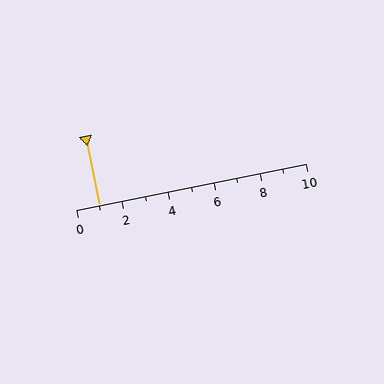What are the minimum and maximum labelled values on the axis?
The axis runs from 0 to 10.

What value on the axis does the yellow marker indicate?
The marker indicates approximately 1.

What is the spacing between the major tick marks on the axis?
The major ticks are spaced 2 apart.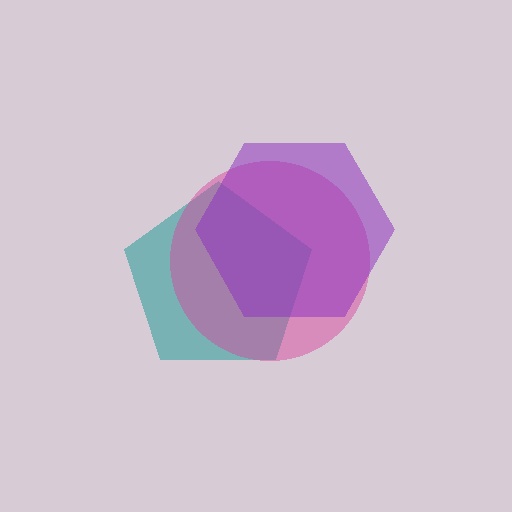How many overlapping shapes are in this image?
There are 3 overlapping shapes in the image.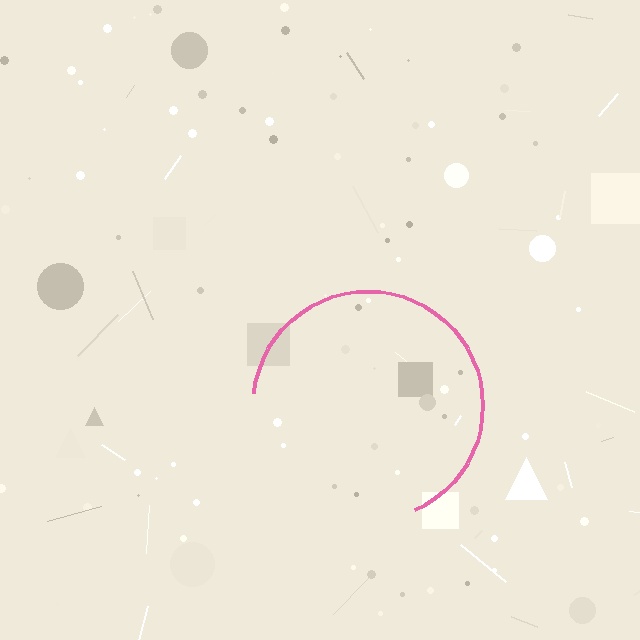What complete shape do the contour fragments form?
The contour fragments form a circle.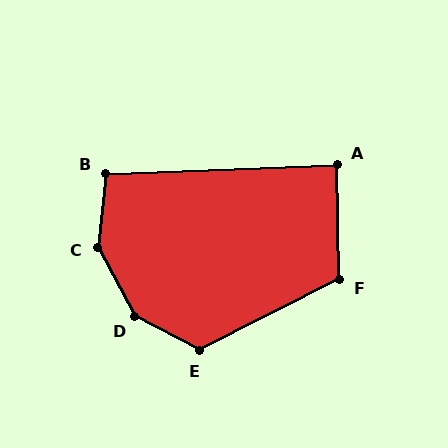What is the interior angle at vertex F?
Approximately 116 degrees (obtuse).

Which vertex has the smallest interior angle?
A, at approximately 89 degrees.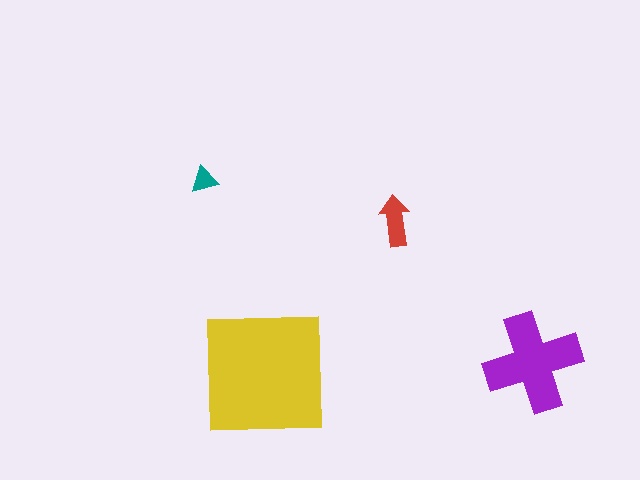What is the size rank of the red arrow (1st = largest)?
3rd.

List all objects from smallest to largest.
The teal triangle, the red arrow, the purple cross, the yellow square.